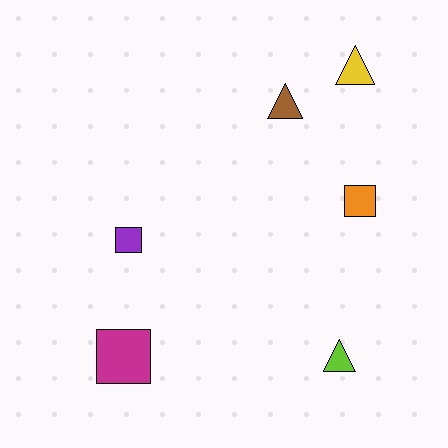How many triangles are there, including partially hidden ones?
There are 3 triangles.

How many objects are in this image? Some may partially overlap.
There are 6 objects.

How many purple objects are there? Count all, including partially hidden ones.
There is 1 purple object.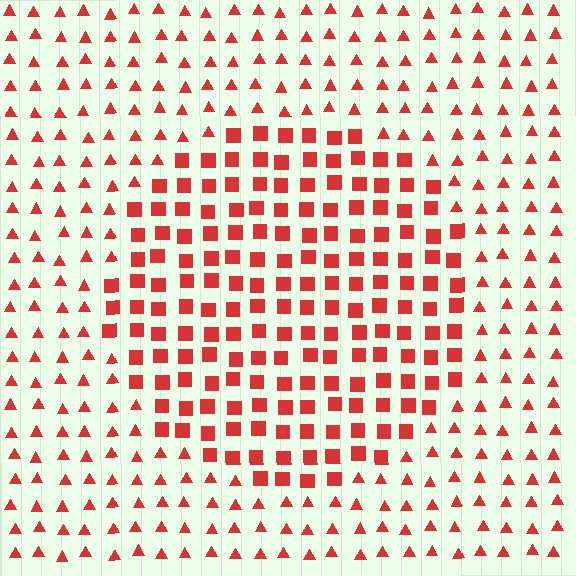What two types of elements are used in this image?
The image uses squares inside the circle region and triangles outside it.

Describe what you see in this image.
The image is filled with small red elements arranged in a uniform grid. A circle-shaped region contains squares, while the surrounding area contains triangles. The boundary is defined purely by the change in element shape.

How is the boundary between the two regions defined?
The boundary is defined by a change in element shape: squares inside vs. triangles outside. All elements share the same color and spacing.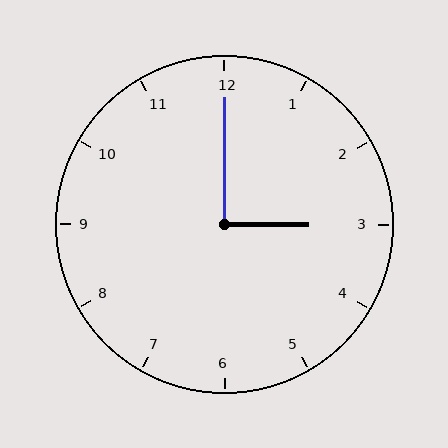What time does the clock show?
3:00.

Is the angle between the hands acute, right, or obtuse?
It is right.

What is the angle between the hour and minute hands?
Approximately 90 degrees.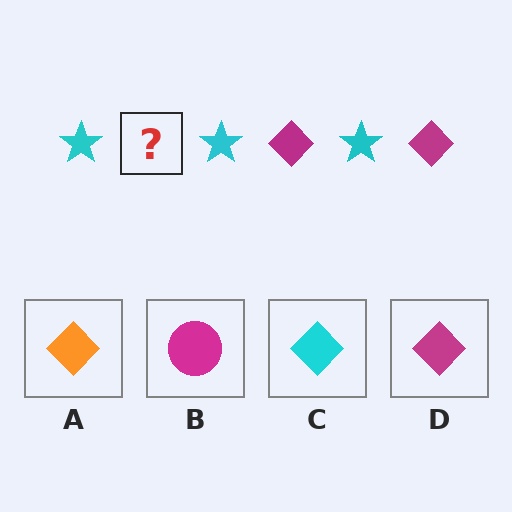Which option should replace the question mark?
Option D.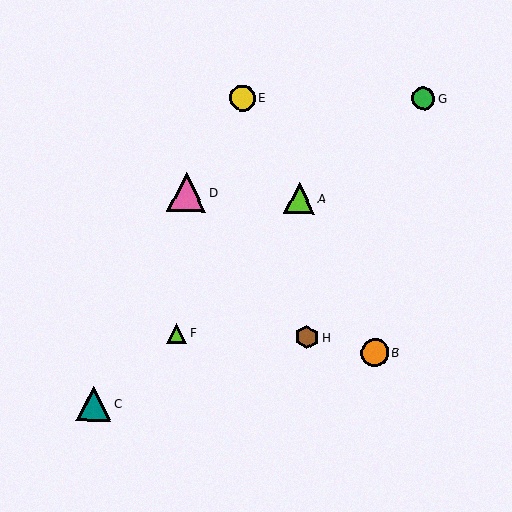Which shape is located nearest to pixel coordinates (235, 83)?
The yellow circle (labeled E) at (243, 98) is nearest to that location.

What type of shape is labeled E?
Shape E is a yellow circle.